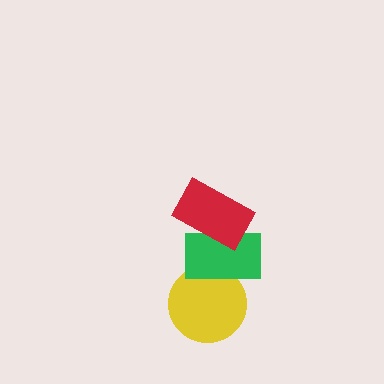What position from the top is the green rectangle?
The green rectangle is 2nd from the top.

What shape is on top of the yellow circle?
The green rectangle is on top of the yellow circle.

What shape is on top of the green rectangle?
The red rectangle is on top of the green rectangle.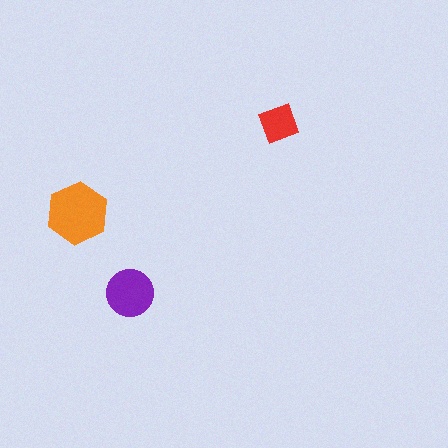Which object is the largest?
The orange hexagon.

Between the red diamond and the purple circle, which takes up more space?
The purple circle.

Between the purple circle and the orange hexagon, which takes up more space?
The orange hexagon.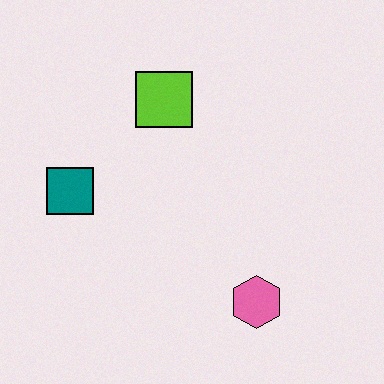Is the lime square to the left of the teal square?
No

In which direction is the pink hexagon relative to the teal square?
The pink hexagon is to the right of the teal square.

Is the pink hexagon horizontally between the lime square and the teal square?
No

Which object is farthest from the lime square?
The pink hexagon is farthest from the lime square.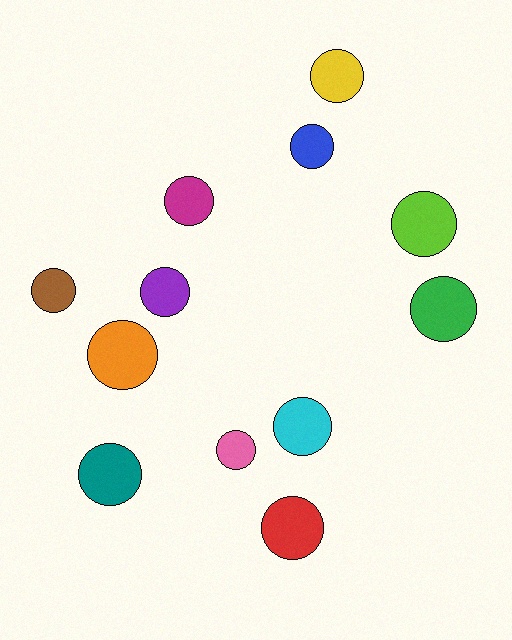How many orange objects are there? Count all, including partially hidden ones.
There is 1 orange object.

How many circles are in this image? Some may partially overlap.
There are 12 circles.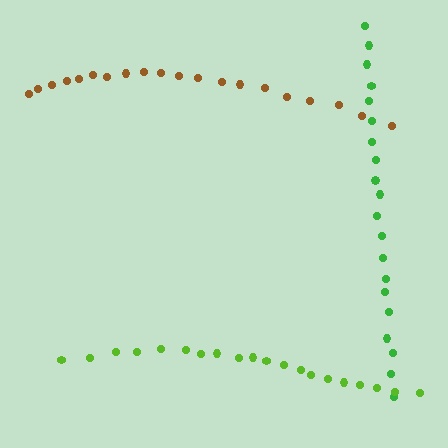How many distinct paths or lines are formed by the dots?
There are 3 distinct paths.